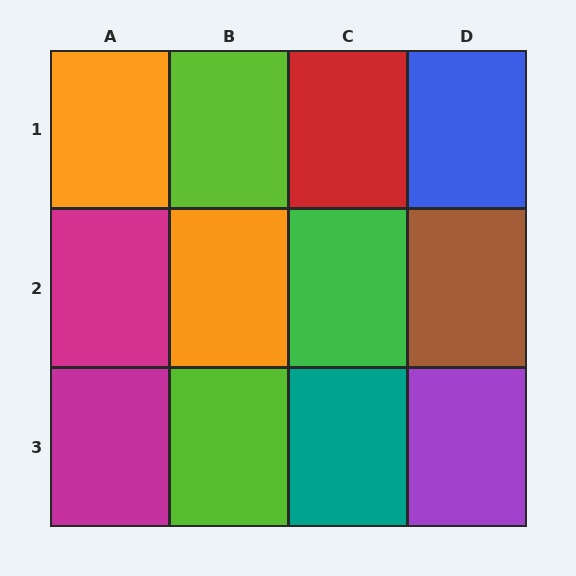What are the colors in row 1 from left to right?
Orange, lime, red, blue.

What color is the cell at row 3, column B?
Lime.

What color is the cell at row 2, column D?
Brown.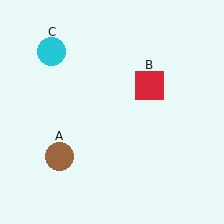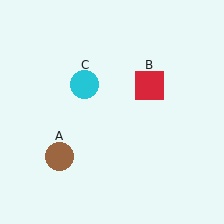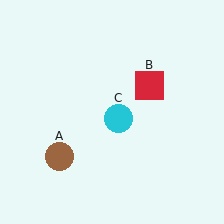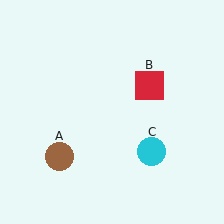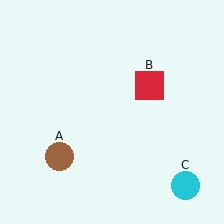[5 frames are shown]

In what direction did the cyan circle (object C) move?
The cyan circle (object C) moved down and to the right.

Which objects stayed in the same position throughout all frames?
Brown circle (object A) and red square (object B) remained stationary.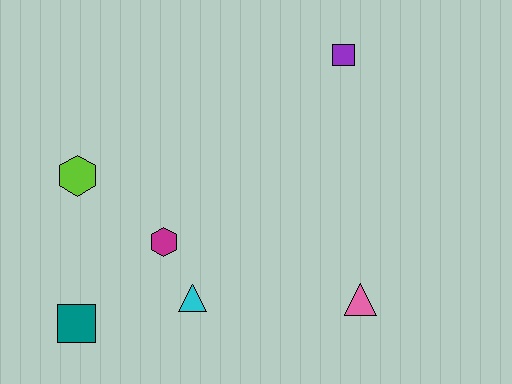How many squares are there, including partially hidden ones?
There are 2 squares.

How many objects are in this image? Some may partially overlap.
There are 6 objects.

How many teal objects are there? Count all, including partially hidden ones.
There is 1 teal object.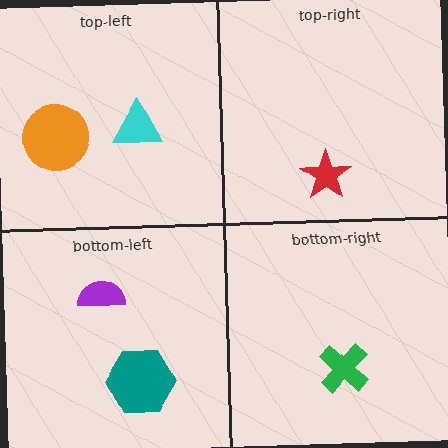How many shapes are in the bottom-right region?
1.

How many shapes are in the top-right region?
1.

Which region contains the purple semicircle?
The bottom-left region.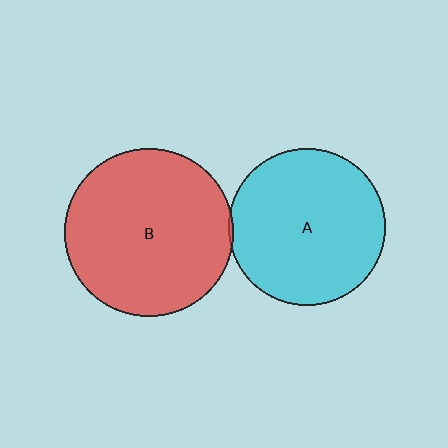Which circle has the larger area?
Circle B (red).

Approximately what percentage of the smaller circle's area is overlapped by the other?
Approximately 5%.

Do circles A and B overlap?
Yes.